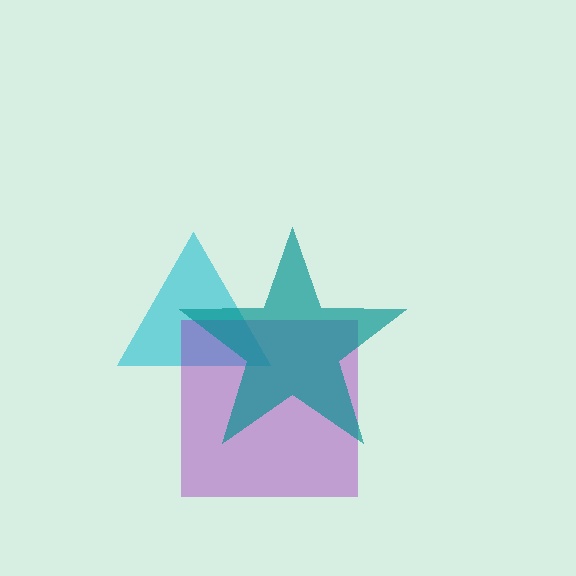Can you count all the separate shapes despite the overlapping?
Yes, there are 3 separate shapes.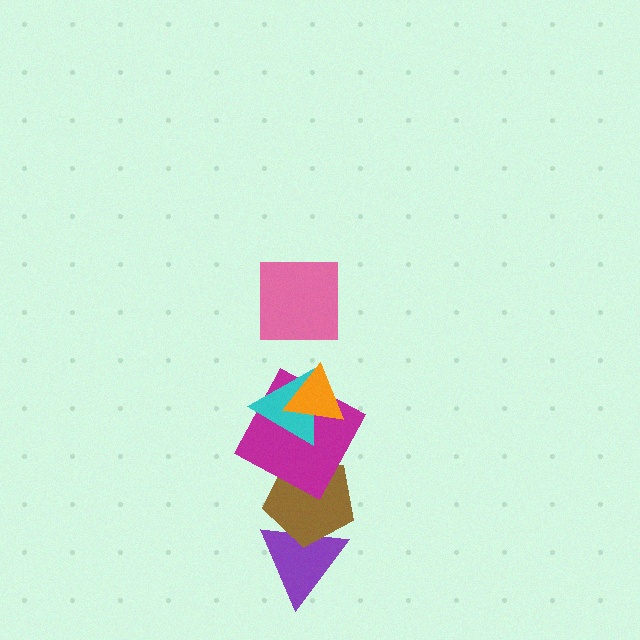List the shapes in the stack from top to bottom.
From top to bottom: the pink square, the orange triangle, the cyan triangle, the magenta square, the brown pentagon, the purple triangle.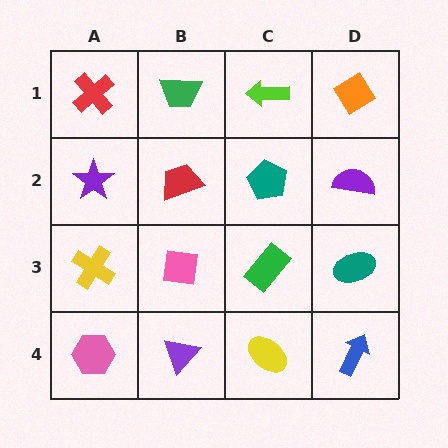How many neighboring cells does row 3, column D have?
3.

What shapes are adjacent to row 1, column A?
A purple star (row 2, column A), a green trapezoid (row 1, column B).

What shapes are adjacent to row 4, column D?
A teal ellipse (row 3, column D), a yellow ellipse (row 4, column C).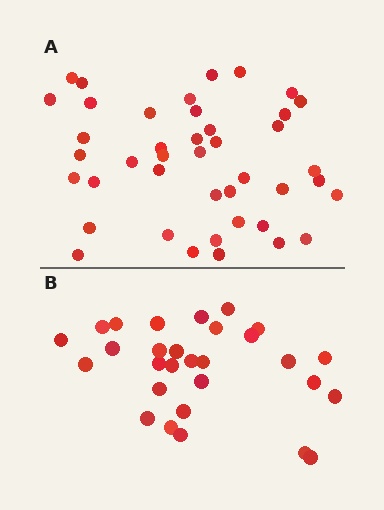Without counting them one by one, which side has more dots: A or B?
Region A (the top region) has more dots.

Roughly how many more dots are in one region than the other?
Region A has approximately 15 more dots than region B.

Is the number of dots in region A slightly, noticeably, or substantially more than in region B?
Region A has noticeably more, but not dramatically so. The ratio is roughly 1.4 to 1.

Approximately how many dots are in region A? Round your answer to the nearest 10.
About 40 dots. (The exact count is 42, which rounds to 40.)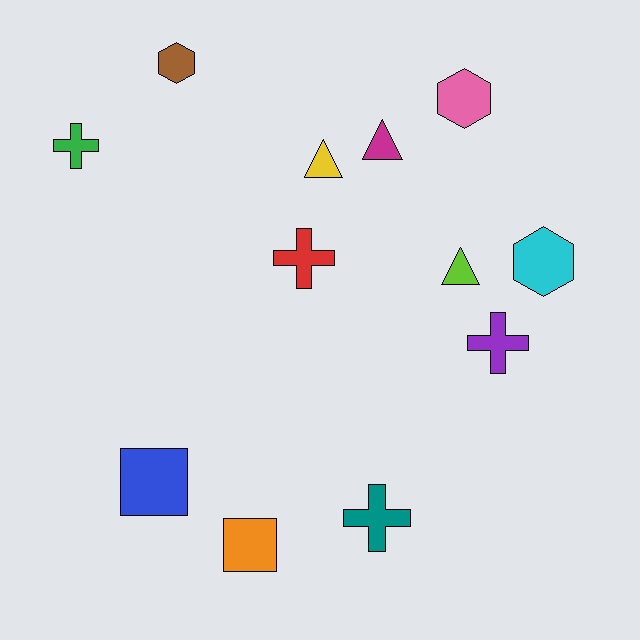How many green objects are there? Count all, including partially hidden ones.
There is 1 green object.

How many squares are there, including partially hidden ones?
There are 2 squares.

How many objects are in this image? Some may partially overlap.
There are 12 objects.